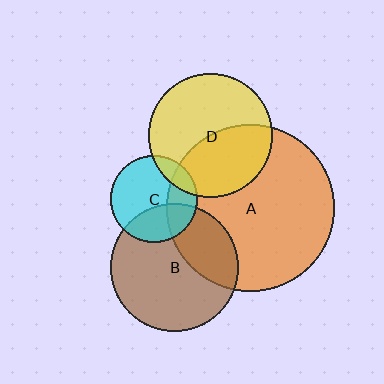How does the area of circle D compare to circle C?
Approximately 2.0 times.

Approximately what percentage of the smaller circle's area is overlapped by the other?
Approximately 35%.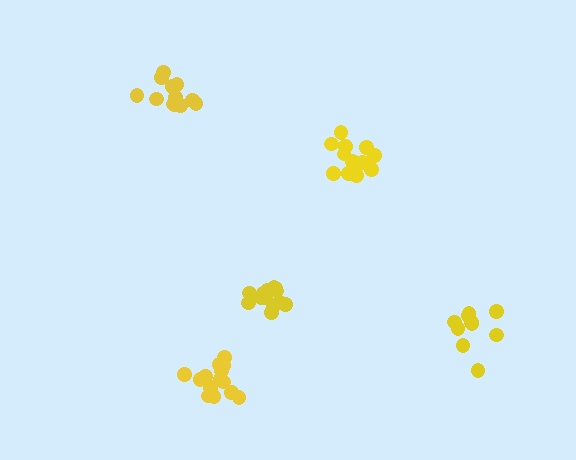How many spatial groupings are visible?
There are 5 spatial groupings.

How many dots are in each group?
Group 1: 12 dots, Group 2: 10 dots, Group 3: 12 dots, Group 4: 14 dots, Group 5: 14 dots (62 total).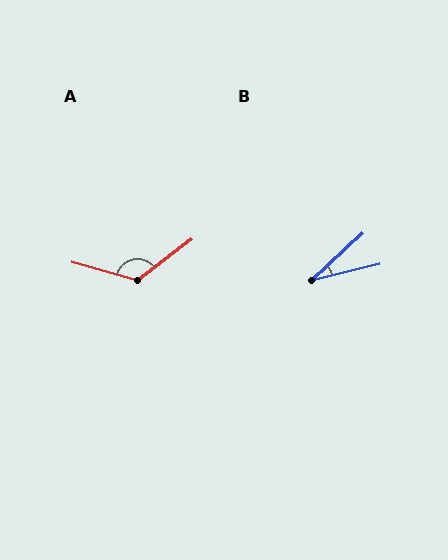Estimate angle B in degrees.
Approximately 29 degrees.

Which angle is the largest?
A, at approximately 127 degrees.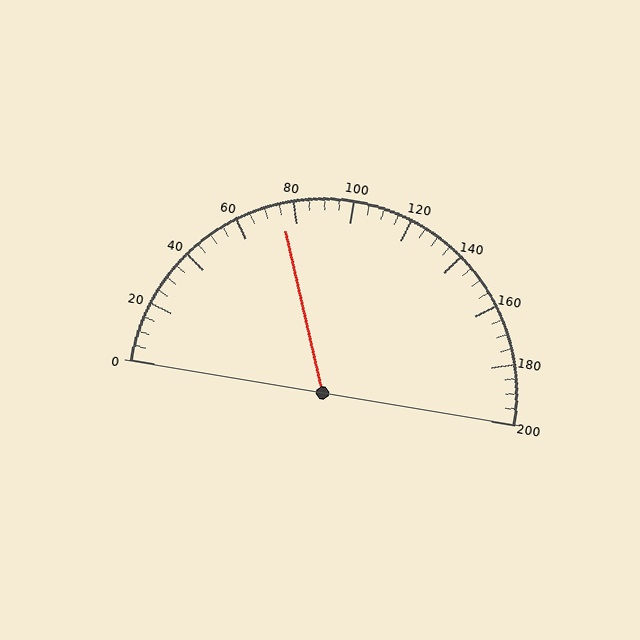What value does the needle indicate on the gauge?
The needle indicates approximately 75.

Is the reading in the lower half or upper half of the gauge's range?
The reading is in the lower half of the range (0 to 200).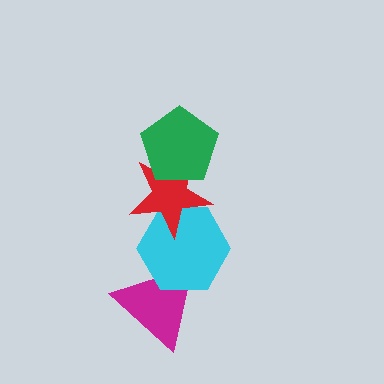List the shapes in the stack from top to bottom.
From top to bottom: the green pentagon, the red star, the cyan hexagon, the magenta triangle.